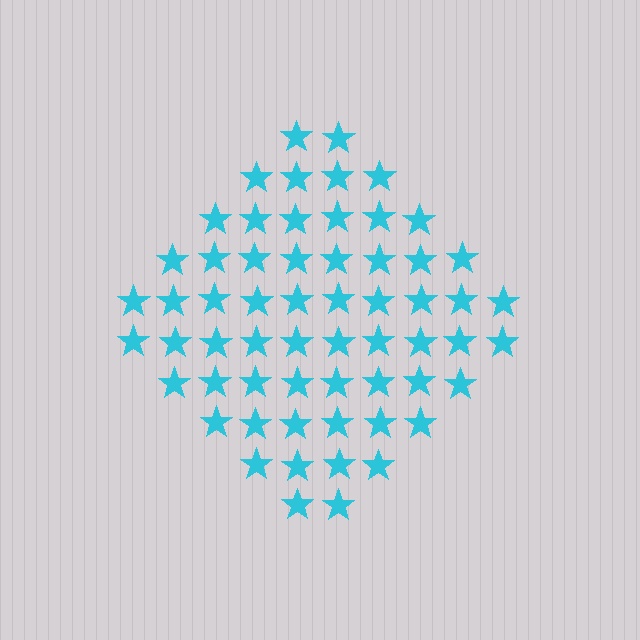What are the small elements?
The small elements are stars.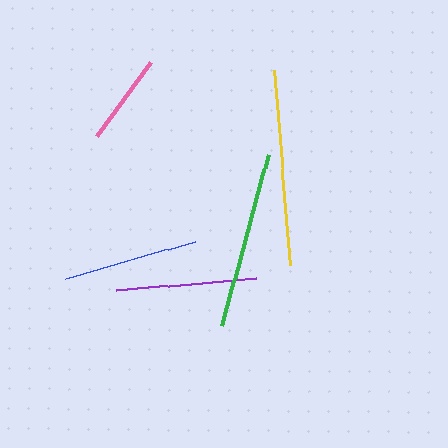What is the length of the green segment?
The green segment is approximately 177 pixels long.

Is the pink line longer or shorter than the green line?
The green line is longer than the pink line.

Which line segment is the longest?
The yellow line is the longest at approximately 195 pixels.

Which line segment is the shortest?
The pink line is the shortest at approximately 91 pixels.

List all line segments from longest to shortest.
From longest to shortest: yellow, green, purple, blue, pink.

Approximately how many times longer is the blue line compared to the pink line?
The blue line is approximately 1.5 times the length of the pink line.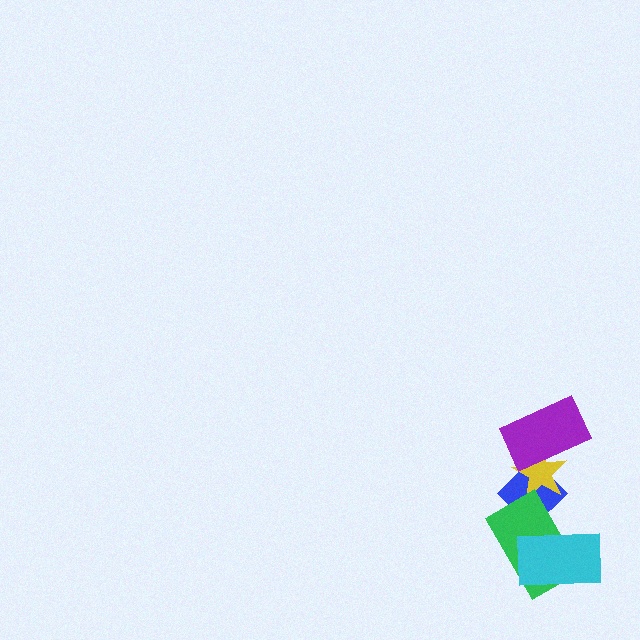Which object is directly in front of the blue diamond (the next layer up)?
The yellow star is directly in front of the blue diamond.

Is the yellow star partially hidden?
Yes, it is partially covered by another shape.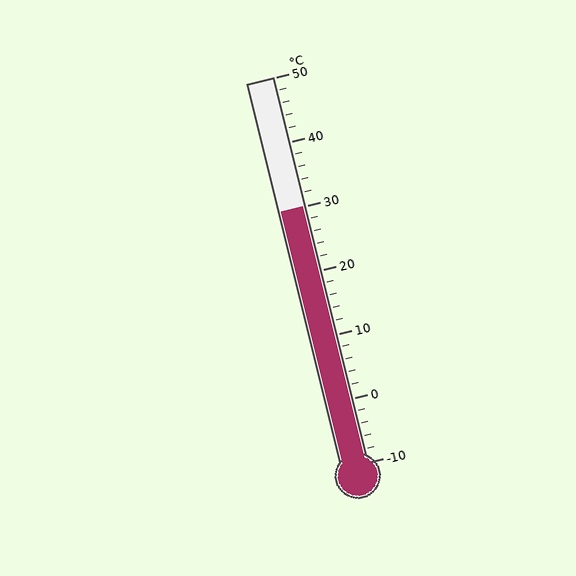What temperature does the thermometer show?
The thermometer shows approximately 30°C.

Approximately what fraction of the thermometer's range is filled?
The thermometer is filled to approximately 65% of its range.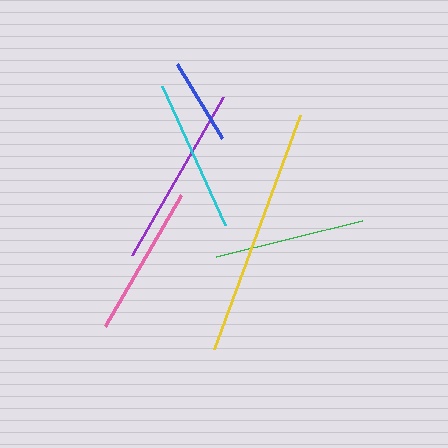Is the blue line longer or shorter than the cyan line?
The cyan line is longer than the blue line.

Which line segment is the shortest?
The blue line is the shortest at approximately 87 pixels.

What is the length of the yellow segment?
The yellow segment is approximately 249 pixels long.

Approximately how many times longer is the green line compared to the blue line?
The green line is approximately 1.7 times the length of the blue line.